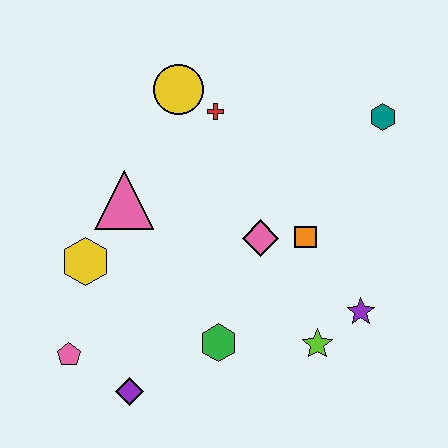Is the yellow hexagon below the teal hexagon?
Yes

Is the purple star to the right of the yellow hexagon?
Yes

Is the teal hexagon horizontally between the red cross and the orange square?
No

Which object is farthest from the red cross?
The purple diamond is farthest from the red cross.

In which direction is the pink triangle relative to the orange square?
The pink triangle is to the left of the orange square.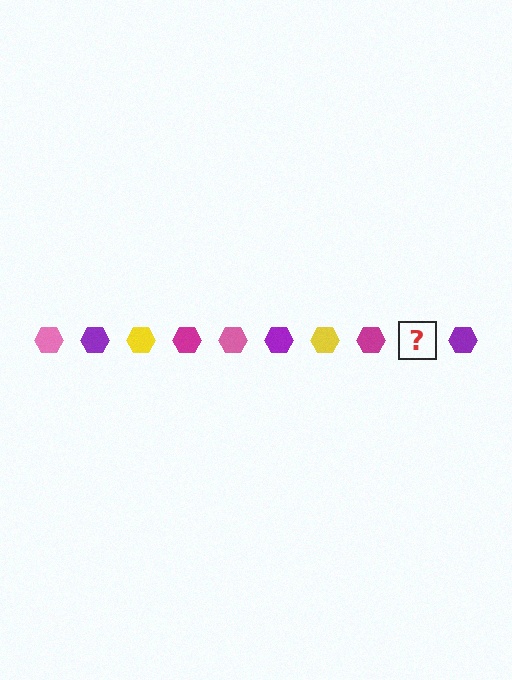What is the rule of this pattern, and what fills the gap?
The rule is that the pattern cycles through pink, purple, yellow, magenta hexagons. The gap should be filled with a pink hexagon.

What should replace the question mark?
The question mark should be replaced with a pink hexagon.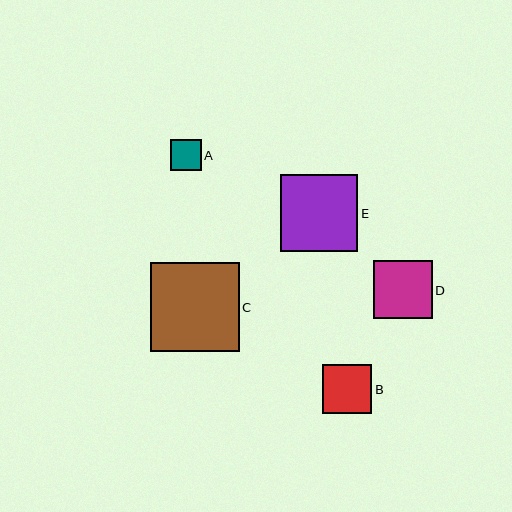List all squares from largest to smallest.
From largest to smallest: C, E, D, B, A.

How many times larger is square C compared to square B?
Square C is approximately 1.8 times the size of square B.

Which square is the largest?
Square C is the largest with a size of approximately 89 pixels.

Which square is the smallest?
Square A is the smallest with a size of approximately 30 pixels.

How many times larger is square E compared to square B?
Square E is approximately 1.6 times the size of square B.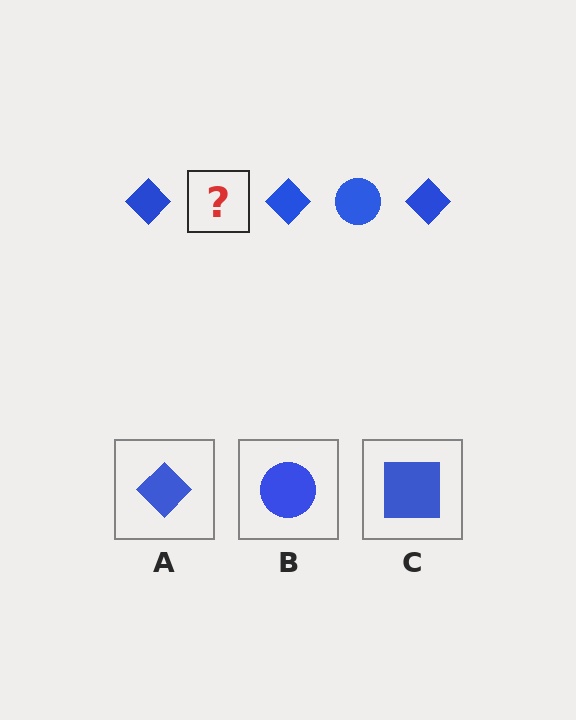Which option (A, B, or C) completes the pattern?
B.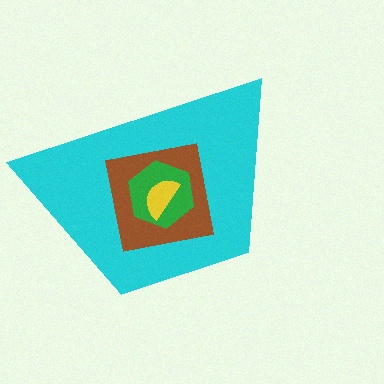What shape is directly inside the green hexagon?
The yellow semicircle.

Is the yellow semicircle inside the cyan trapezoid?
Yes.